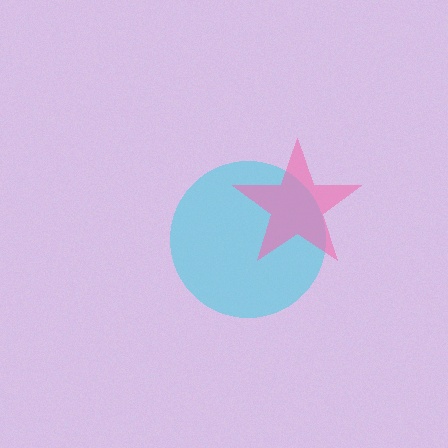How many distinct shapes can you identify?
There are 2 distinct shapes: a cyan circle, a pink star.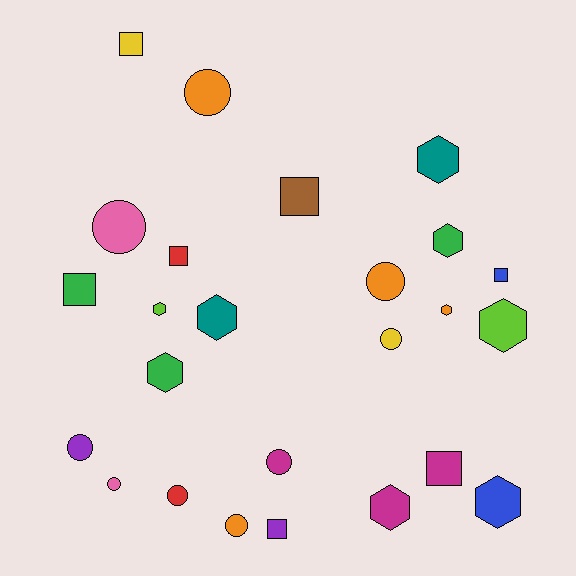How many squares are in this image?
There are 7 squares.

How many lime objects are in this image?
There are 2 lime objects.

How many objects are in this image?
There are 25 objects.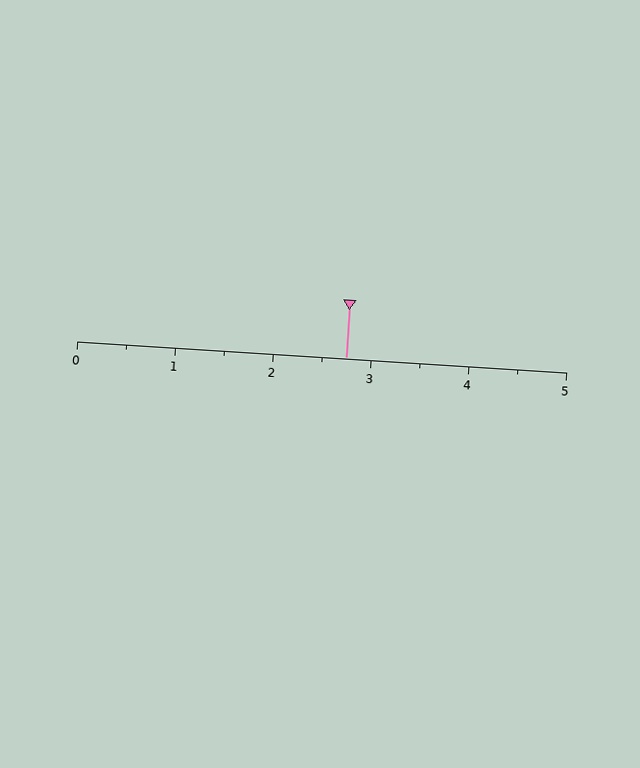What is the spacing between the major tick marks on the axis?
The major ticks are spaced 1 apart.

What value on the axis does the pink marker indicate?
The marker indicates approximately 2.8.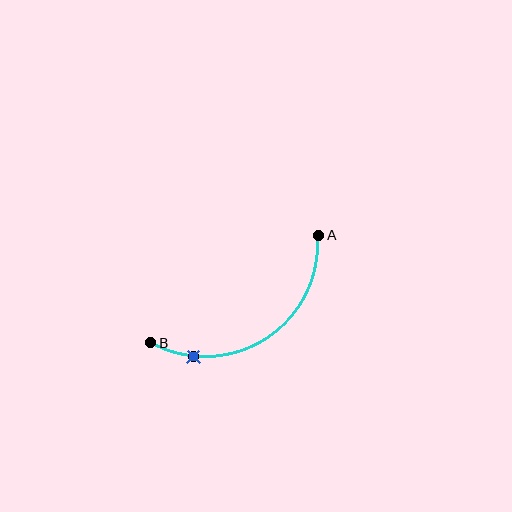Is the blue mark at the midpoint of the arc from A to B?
No. The blue mark lies on the arc but is closer to endpoint B. The arc midpoint would be at the point on the curve equidistant along the arc from both A and B.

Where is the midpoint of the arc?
The arc midpoint is the point on the curve farthest from the straight line joining A and B. It sits below that line.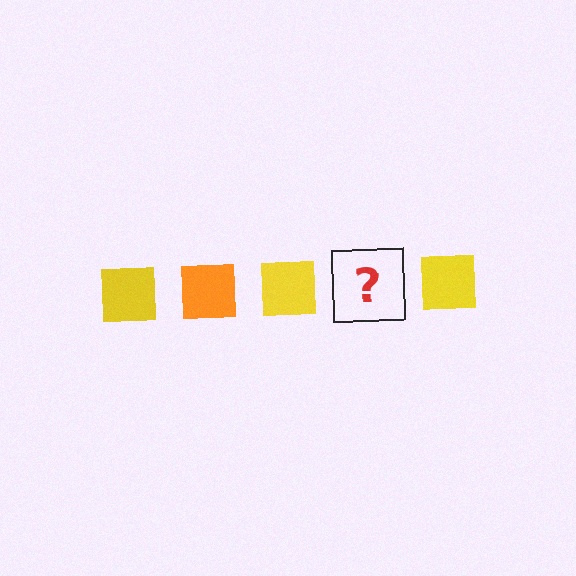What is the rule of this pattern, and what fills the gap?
The rule is that the pattern cycles through yellow, orange squares. The gap should be filled with an orange square.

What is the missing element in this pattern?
The missing element is an orange square.